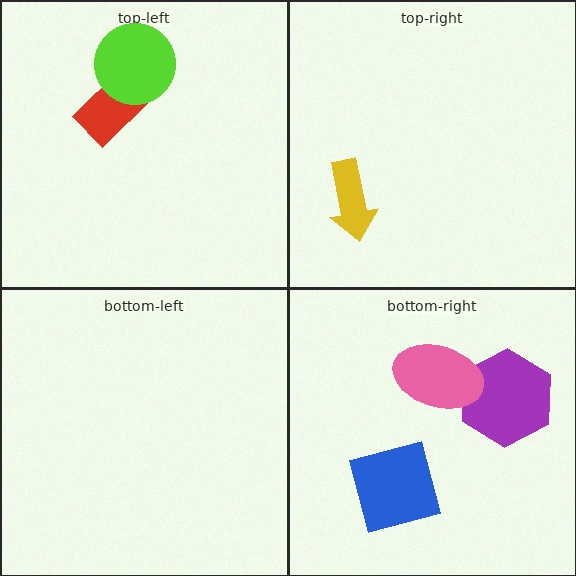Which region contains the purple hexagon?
The bottom-right region.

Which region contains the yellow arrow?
The top-right region.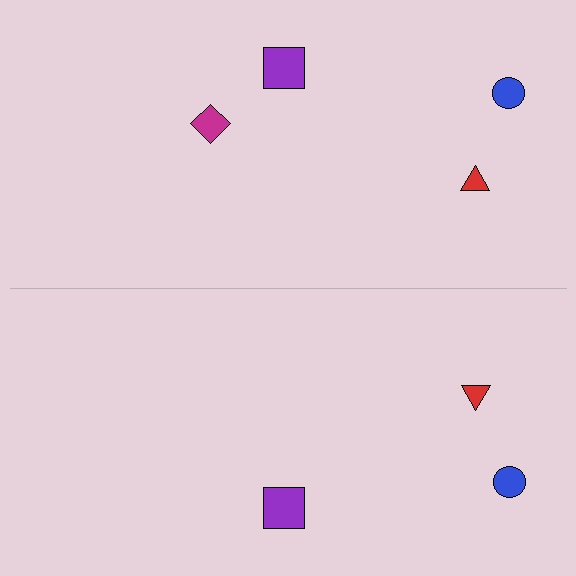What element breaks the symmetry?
A magenta diamond is missing from the bottom side.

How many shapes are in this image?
There are 7 shapes in this image.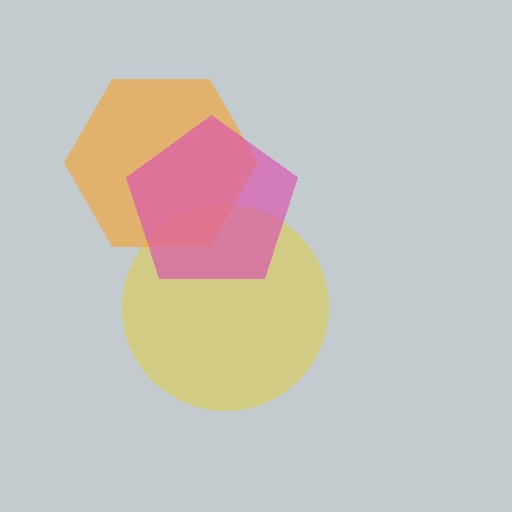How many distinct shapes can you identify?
There are 3 distinct shapes: a yellow circle, an orange hexagon, a pink pentagon.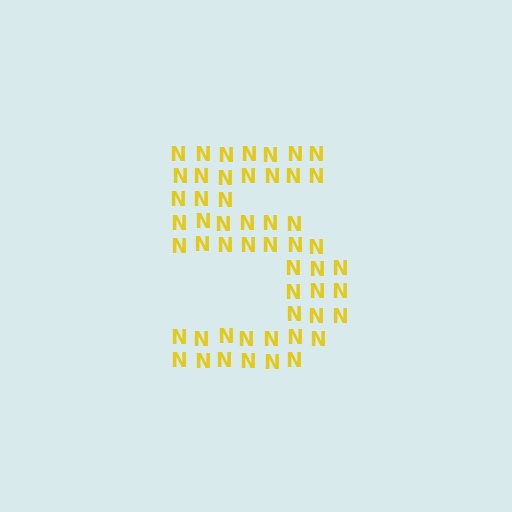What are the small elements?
The small elements are letter N's.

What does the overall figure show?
The overall figure shows the digit 5.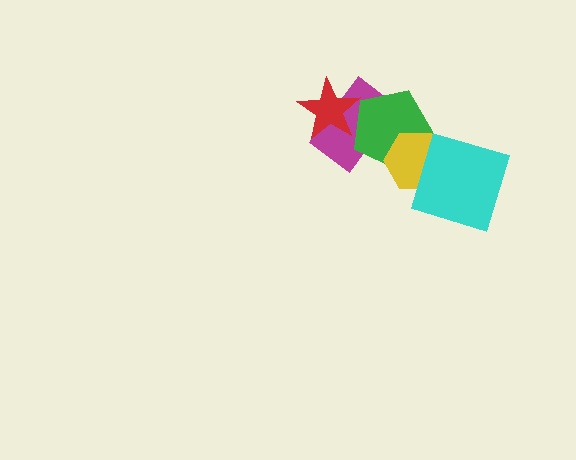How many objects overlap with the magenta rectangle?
2 objects overlap with the magenta rectangle.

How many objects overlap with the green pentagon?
3 objects overlap with the green pentagon.